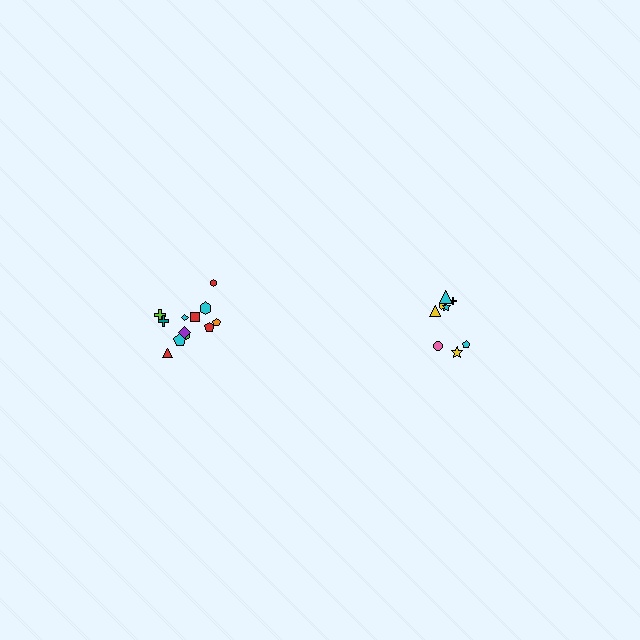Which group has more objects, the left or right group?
The left group.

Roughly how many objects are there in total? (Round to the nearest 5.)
Roughly 20 objects in total.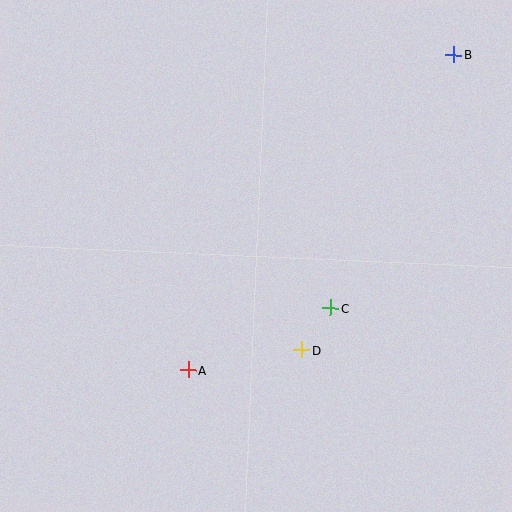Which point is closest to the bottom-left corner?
Point A is closest to the bottom-left corner.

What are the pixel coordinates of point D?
Point D is at (302, 350).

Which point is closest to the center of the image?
Point C at (331, 308) is closest to the center.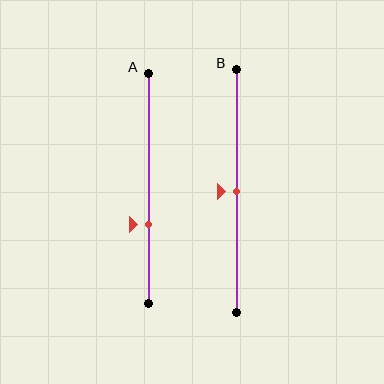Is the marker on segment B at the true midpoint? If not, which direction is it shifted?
Yes, the marker on segment B is at the true midpoint.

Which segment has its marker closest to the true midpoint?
Segment B has its marker closest to the true midpoint.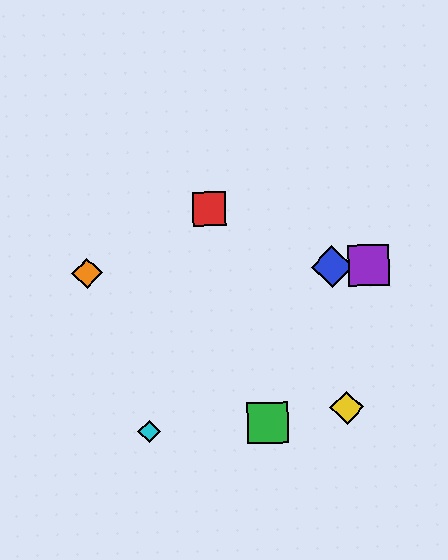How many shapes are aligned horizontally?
3 shapes (the blue diamond, the purple square, the orange diamond) are aligned horizontally.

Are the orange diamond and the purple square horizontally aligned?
Yes, both are at y≈273.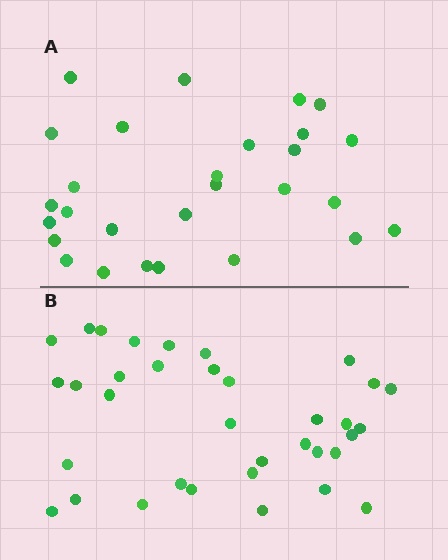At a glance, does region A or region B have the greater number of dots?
Region B (the bottom region) has more dots.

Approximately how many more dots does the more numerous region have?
Region B has roughly 8 or so more dots than region A.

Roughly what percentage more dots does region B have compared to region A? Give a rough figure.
About 25% more.